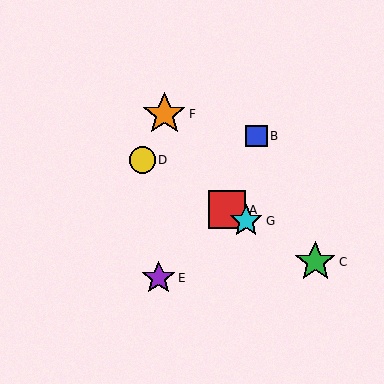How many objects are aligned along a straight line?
4 objects (A, C, D, G) are aligned along a straight line.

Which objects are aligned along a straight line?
Objects A, C, D, G are aligned along a straight line.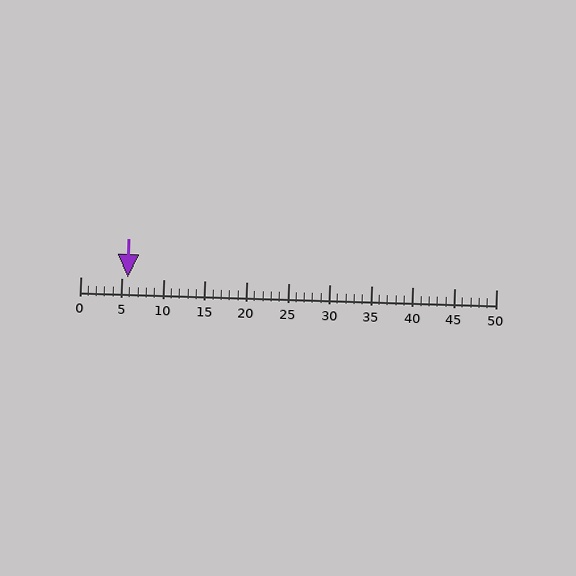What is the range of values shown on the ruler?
The ruler shows values from 0 to 50.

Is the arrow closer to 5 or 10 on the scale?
The arrow is closer to 5.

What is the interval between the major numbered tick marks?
The major tick marks are spaced 5 units apart.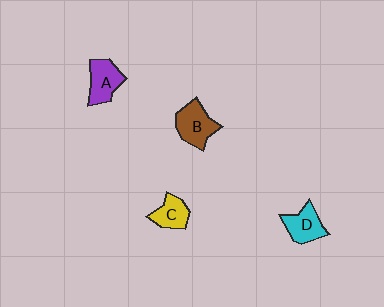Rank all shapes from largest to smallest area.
From largest to smallest: B (brown), A (purple), D (cyan), C (yellow).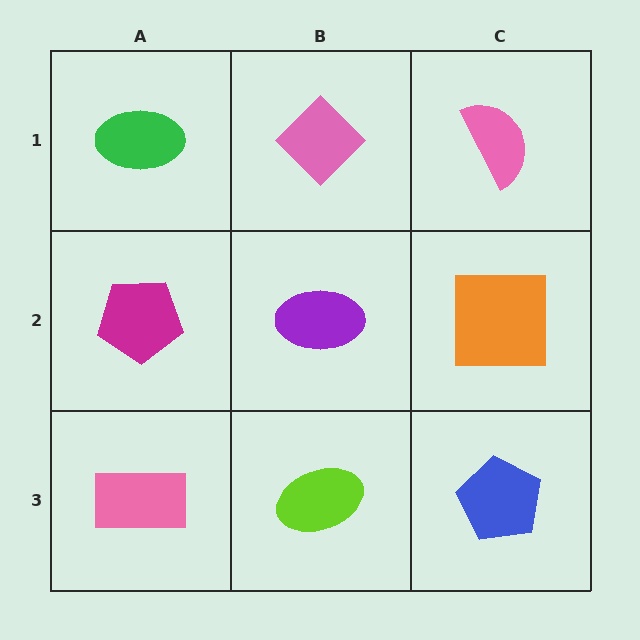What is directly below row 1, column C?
An orange square.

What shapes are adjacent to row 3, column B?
A purple ellipse (row 2, column B), a pink rectangle (row 3, column A), a blue pentagon (row 3, column C).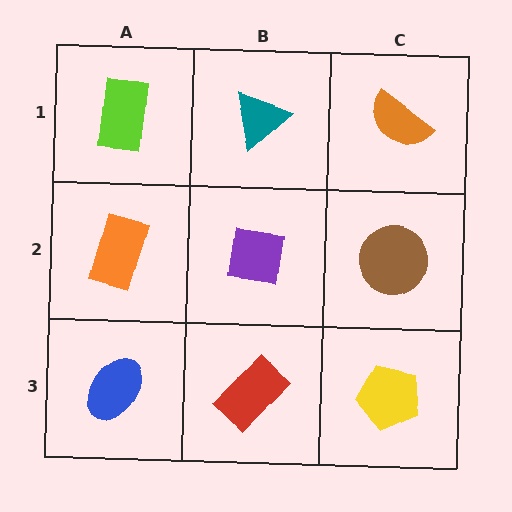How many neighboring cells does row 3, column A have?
2.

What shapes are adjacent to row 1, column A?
An orange rectangle (row 2, column A), a teal triangle (row 1, column B).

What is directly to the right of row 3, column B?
A yellow pentagon.